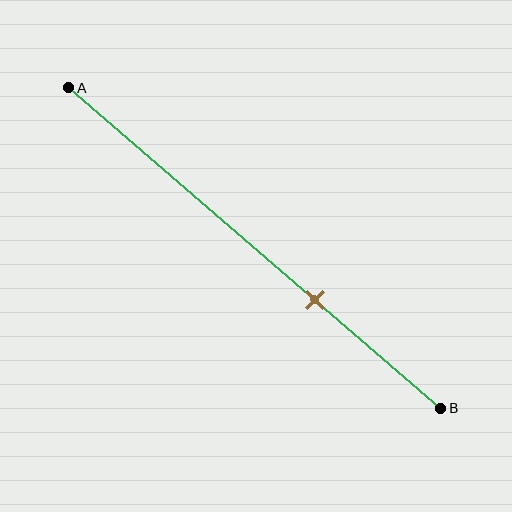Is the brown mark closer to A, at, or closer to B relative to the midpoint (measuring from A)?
The brown mark is closer to point B than the midpoint of segment AB.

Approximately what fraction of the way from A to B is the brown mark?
The brown mark is approximately 65% of the way from A to B.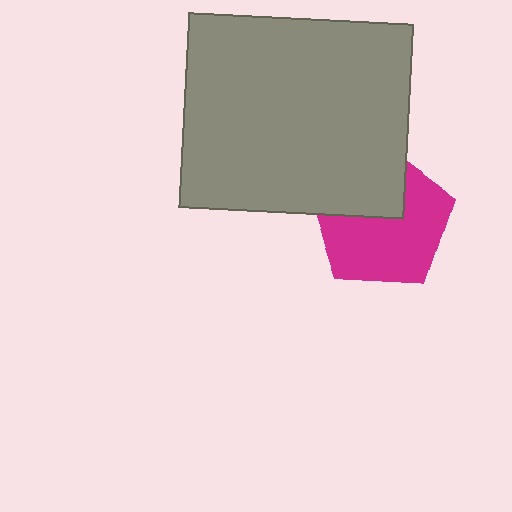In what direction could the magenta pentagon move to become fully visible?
The magenta pentagon could move down. That would shift it out from behind the gray rectangle entirely.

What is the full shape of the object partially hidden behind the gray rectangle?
The partially hidden object is a magenta pentagon.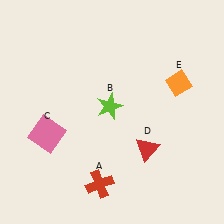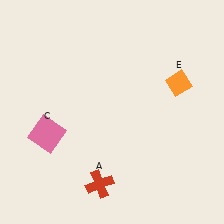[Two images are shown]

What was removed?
The lime star (B), the red triangle (D) were removed in Image 2.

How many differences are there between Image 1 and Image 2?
There are 2 differences between the two images.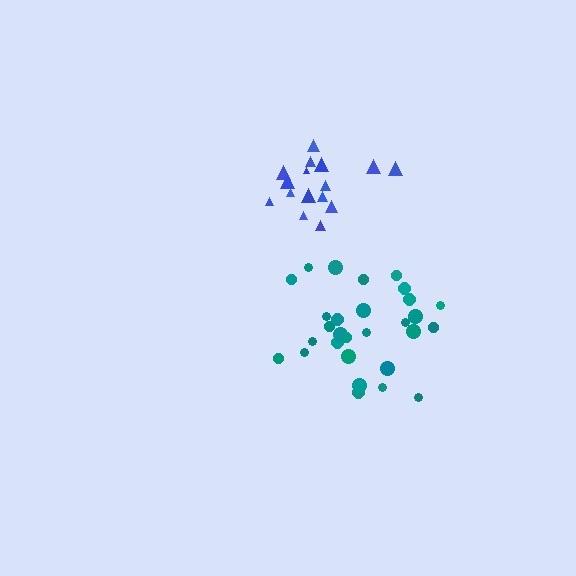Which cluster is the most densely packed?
Blue.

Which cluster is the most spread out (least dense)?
Teal.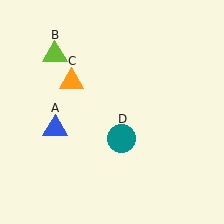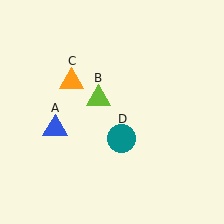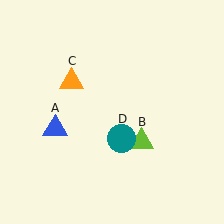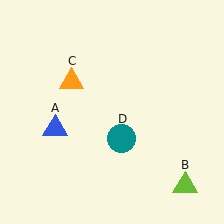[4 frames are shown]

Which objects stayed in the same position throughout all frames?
Blue triangle (object A) and orange triangle (object C) and teal circle (object D) remained stationary.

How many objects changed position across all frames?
1 object changed position: lime triangle (object B).